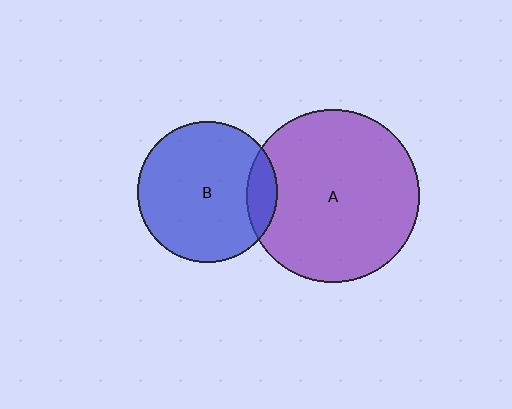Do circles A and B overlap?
Yes.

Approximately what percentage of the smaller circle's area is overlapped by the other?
Approximately 15%.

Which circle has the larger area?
Circle A (purple).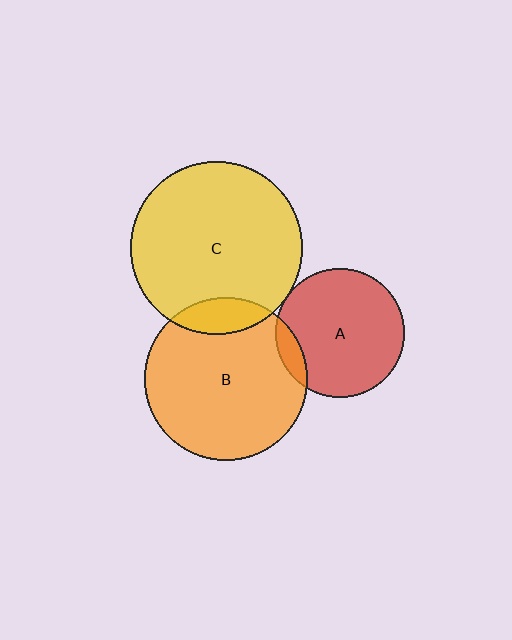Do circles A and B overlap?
Yes.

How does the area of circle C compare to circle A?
Approximately 1.8 times.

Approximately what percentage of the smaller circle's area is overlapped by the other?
Approximately 10%.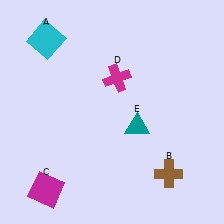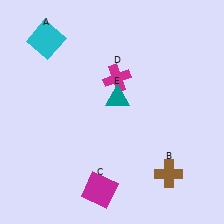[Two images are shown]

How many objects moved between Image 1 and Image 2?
2 objects moved between the two images.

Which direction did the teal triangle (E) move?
The teal triangle (E) moved up.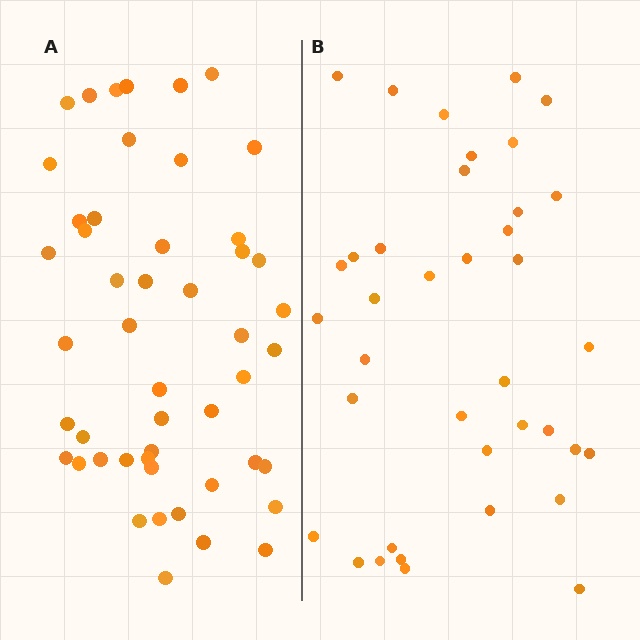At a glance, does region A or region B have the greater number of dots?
Region A (the left region) has more dots.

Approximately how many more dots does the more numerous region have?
Region A has roughly 12 or so more dots than region B.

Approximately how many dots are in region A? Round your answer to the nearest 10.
About 50 dots. (The exact count is 49, which rounds to 50.)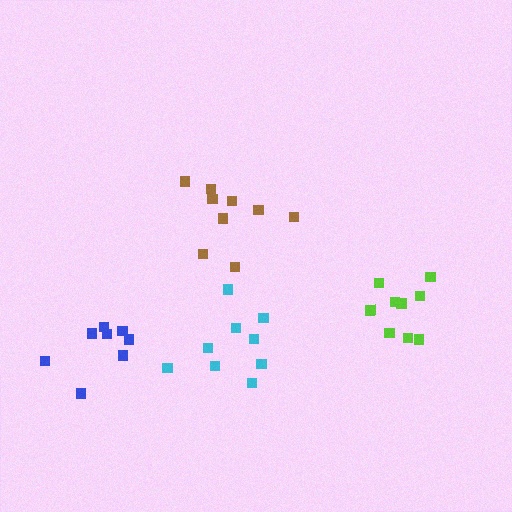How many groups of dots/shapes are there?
There are 4 groups.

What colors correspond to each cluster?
The clusters are colored: brown, lime, cyan, blue.